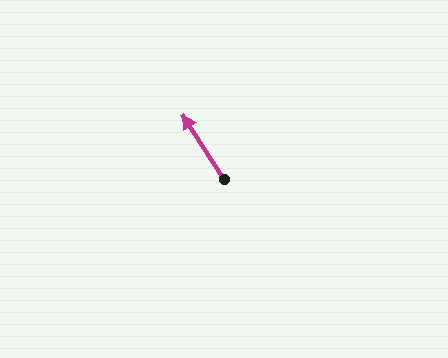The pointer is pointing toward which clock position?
Roughly 11 o'clock.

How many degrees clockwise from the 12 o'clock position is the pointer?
Approximately 327 degrees.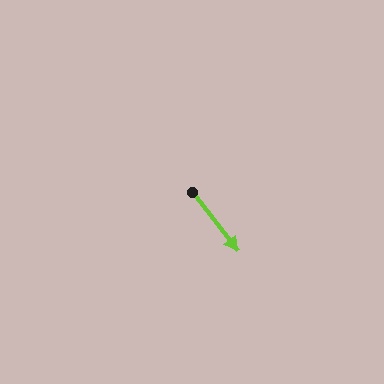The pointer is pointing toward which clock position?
Roughly 5 o'clock.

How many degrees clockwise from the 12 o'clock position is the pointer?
Approximately 142 degrees.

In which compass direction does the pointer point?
Southeast.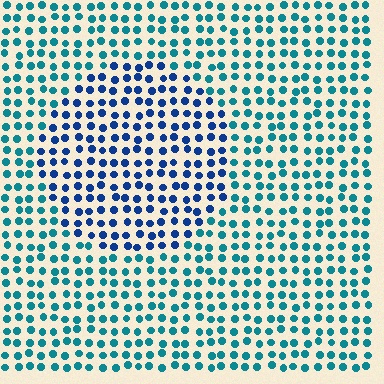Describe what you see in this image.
The image is filled with small teal elements in a uniform arrangement. A circle-shaped region is visible where the elements are tinted to a slightly different hue, forming a subtle color boundary.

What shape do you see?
I see a circle.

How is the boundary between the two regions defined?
The boundary is defined purely by a slight shift in hue (about 35 degrees). Spacing, size, and orientation are identical on both sides.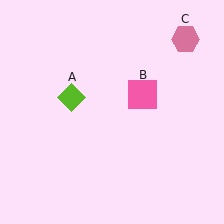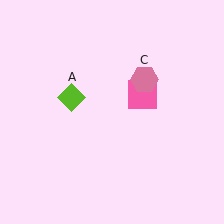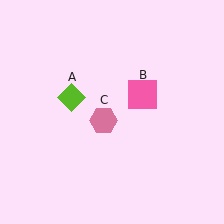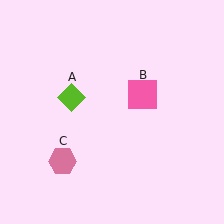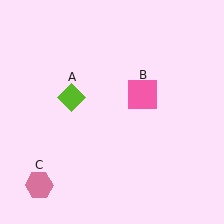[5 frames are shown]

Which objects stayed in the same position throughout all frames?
Lime diamond (object A) and pink square (object B) remained stationary.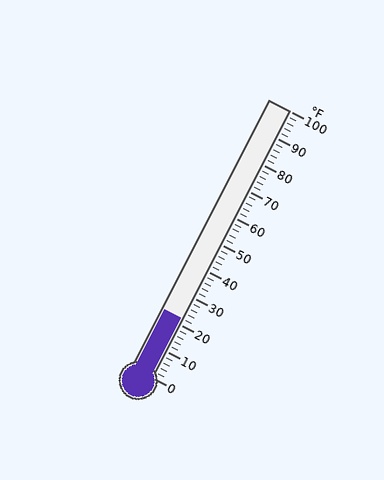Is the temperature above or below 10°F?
The temperature is above 10°F.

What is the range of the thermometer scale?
The thermometer scale ranges from 0°F to 100°F.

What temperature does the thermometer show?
The thermometer shows approximately 22°F.